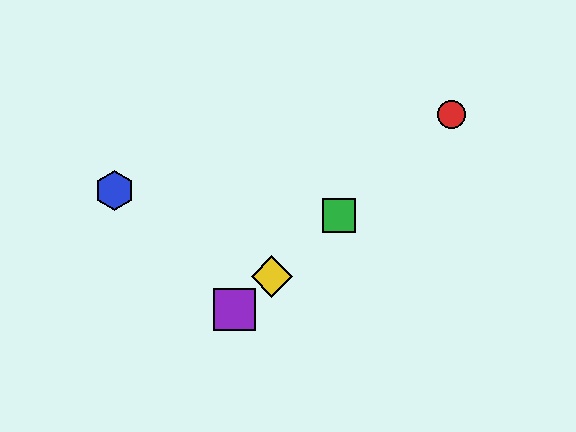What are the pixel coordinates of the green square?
The green square is at (339, 216).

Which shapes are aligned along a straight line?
The red circle, the green square, the yellow diamond, the purple square are aligned along a straight line.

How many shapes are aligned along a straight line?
4 shapes (the red circle, the green square, the yellow diamond, the purple square) are aligned along a straight line.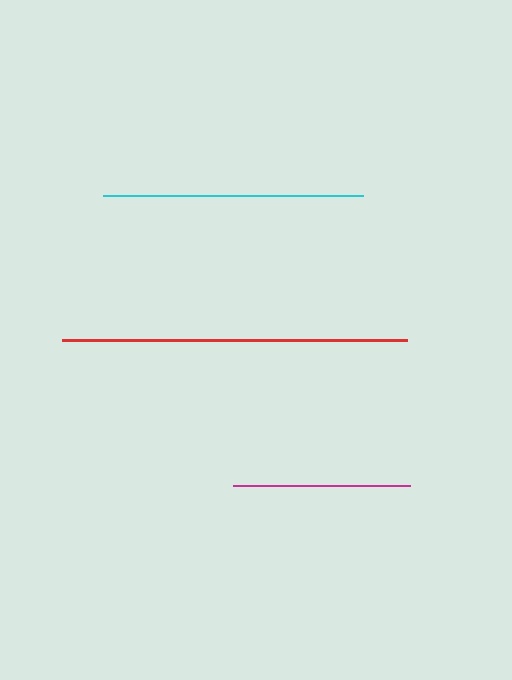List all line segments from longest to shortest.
From longest to shortest: red, cyan, magenta.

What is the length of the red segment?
The red segment is approximately 346 pixels long.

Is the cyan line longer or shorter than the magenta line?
The cyan line is longer than the magenta line.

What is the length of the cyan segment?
The cyan segment is approximately 260 pixels long.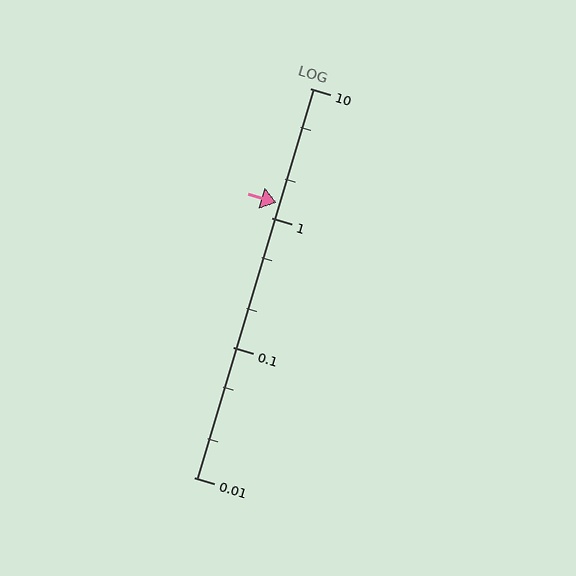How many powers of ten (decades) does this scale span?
The scale spans 3 decades, from 0.01 to 10.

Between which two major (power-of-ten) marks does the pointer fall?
The pointer is between 1 and 10.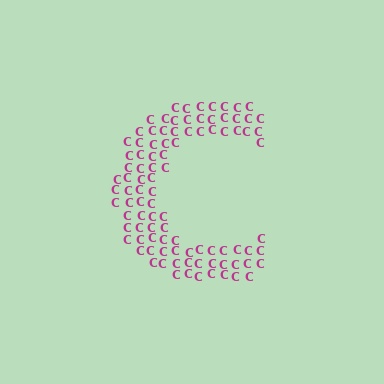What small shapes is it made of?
It is made of small letter C's.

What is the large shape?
The large shape is the letter C.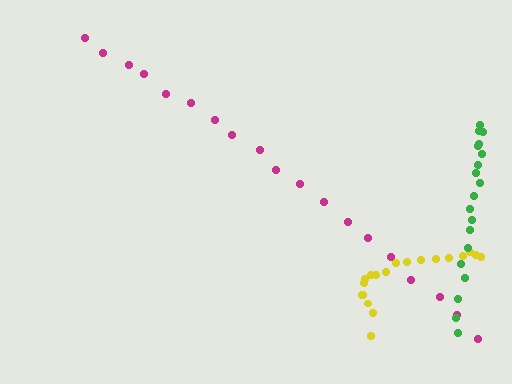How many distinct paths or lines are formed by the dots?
There are 3 distinct paths.